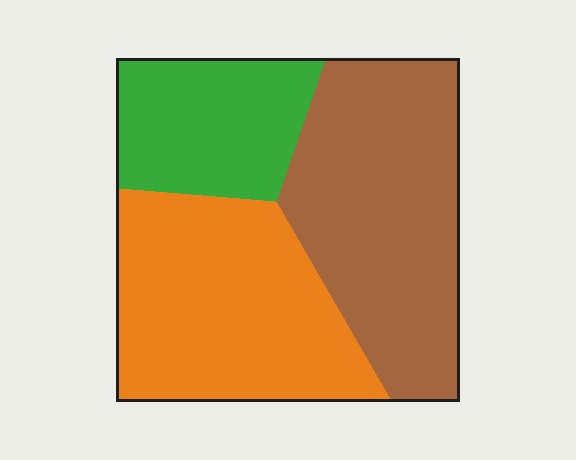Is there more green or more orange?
Orange.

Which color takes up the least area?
Green, at roughly 20%.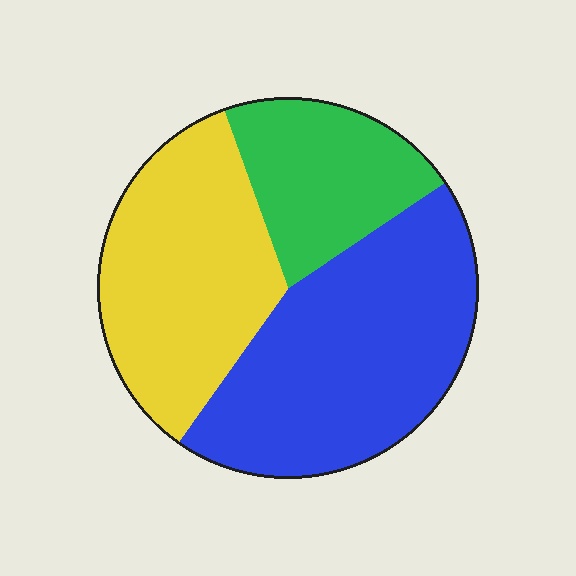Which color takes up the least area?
Green, at roughly 20%.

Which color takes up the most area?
Blue, at roughly 45%.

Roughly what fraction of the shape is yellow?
Yellow covers roughly 35% of the shape.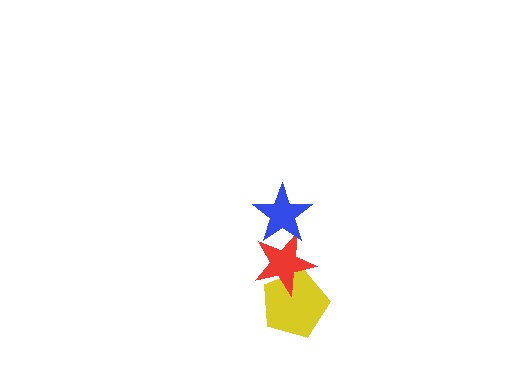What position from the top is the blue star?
The blue star is 1st from the top.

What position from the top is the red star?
The red star is 2nd from the top.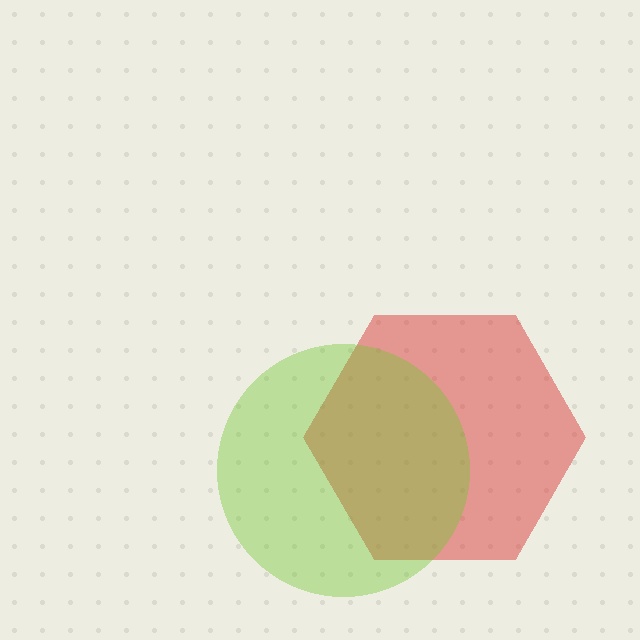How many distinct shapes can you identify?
There are 2 distinct shapes: a red hexagon, a lime circle.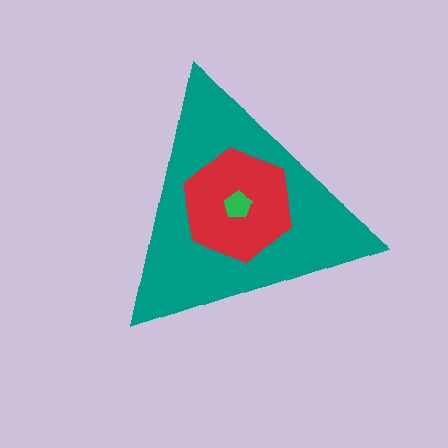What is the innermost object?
The green pentagon.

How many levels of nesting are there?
3.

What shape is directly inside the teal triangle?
The red hexagon.